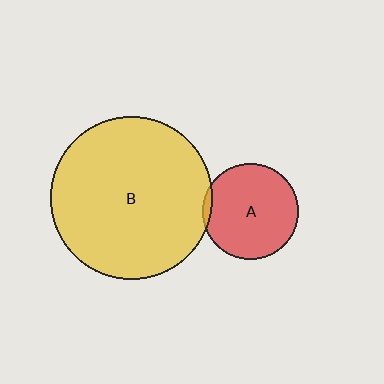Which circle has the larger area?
Circle B (yellow).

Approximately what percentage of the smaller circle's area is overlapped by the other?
Approximately 5%.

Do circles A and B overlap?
Yes.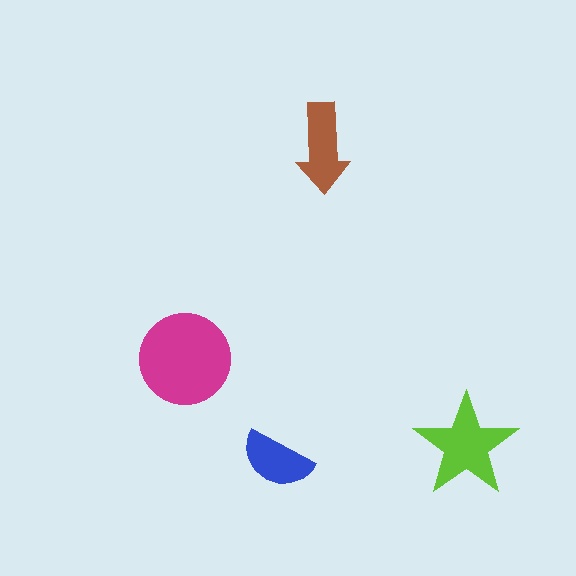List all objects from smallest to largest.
The blue semicircle, the brown arrow, the lime star, the magenta circle.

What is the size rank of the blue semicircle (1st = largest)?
4th.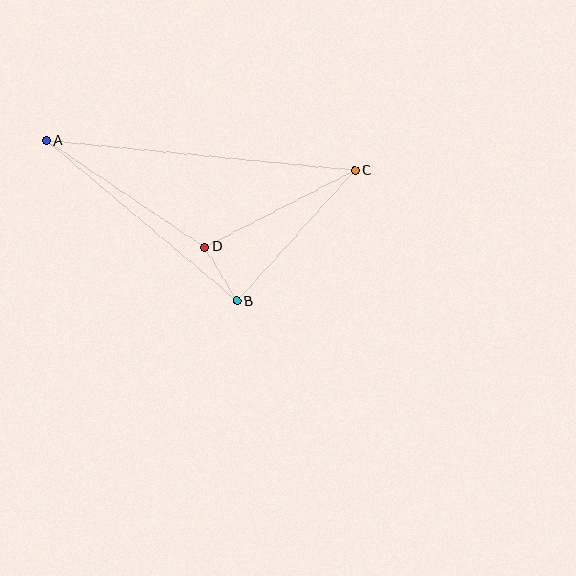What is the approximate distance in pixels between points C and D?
The distance between C and D is approximately 168 pixels.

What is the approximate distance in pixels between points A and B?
The distance between A and B is approximately 249 pixels.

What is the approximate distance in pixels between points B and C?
The distance between B and C is approximately 176 pixels.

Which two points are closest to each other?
Points B and D are closest to each other.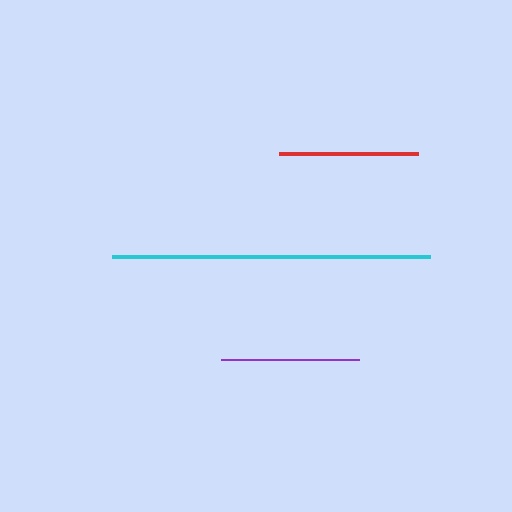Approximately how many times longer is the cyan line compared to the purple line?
The cyan line is approximately 2.3 times the length of the purple line.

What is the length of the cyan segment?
The cyan segment is approximately 317 pixels long.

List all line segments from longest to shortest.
From longest to shortest: cyan, red, purple.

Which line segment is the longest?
The cyan line is the longest at approximately 317 pixels.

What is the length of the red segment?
The red segment is approximately 139 pixels long.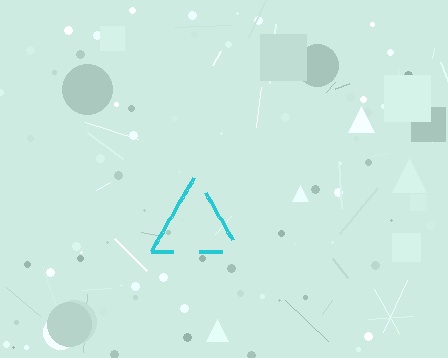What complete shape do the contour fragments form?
The contour fragments form a triangle.